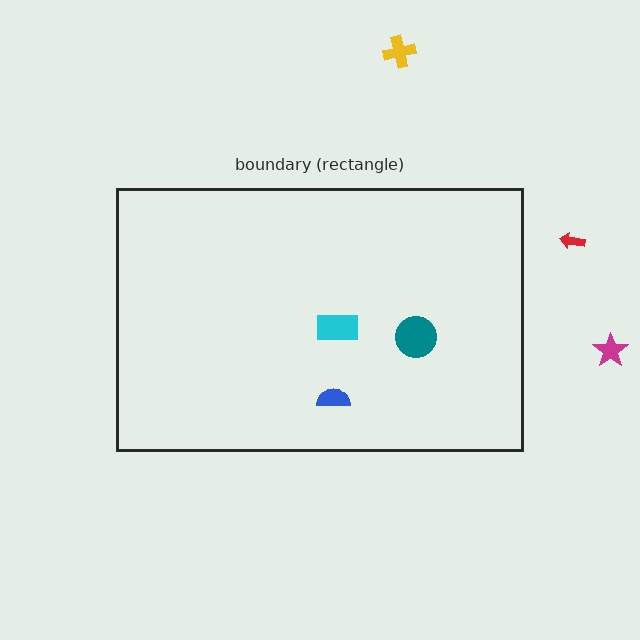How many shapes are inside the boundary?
3 inside, 3 outside.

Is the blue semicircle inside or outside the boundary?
Inside.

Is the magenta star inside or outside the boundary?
Outside.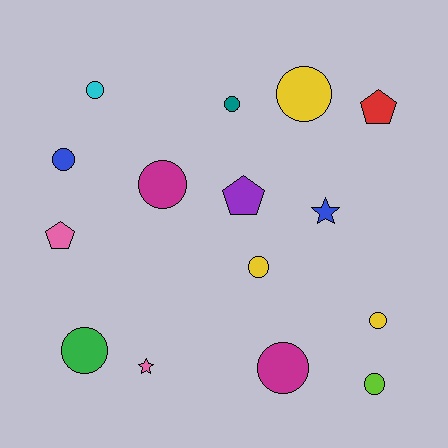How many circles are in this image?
There are 10 circles.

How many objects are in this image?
There are 15 objects.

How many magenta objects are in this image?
There are 2 magenta objects.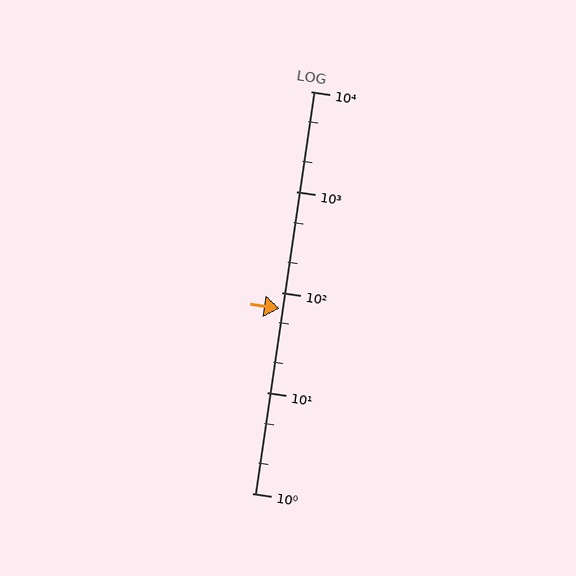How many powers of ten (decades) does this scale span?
The scale spans 4 decades, from 1 to 10000.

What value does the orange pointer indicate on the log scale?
The pointer indicates approximately 69.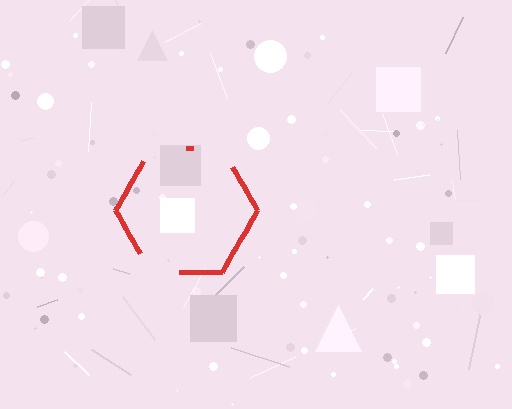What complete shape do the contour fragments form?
The contour fragments form a hexagon.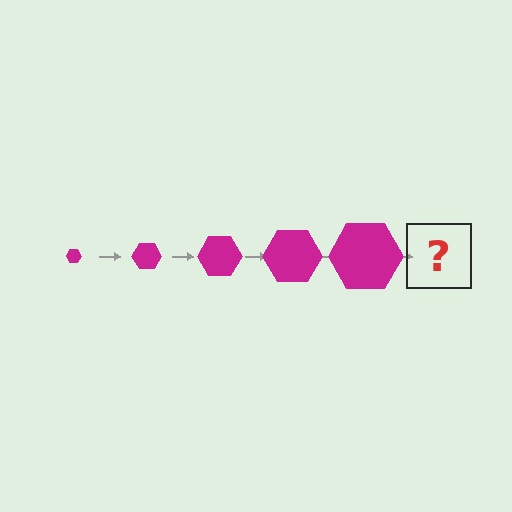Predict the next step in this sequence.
The next step is a magenta hexagon, larger than the previous one.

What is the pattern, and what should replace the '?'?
The pattern is that the hexagon gets progressively larger each step. The '?' should be a magenta hexagon, larger than the previous one.